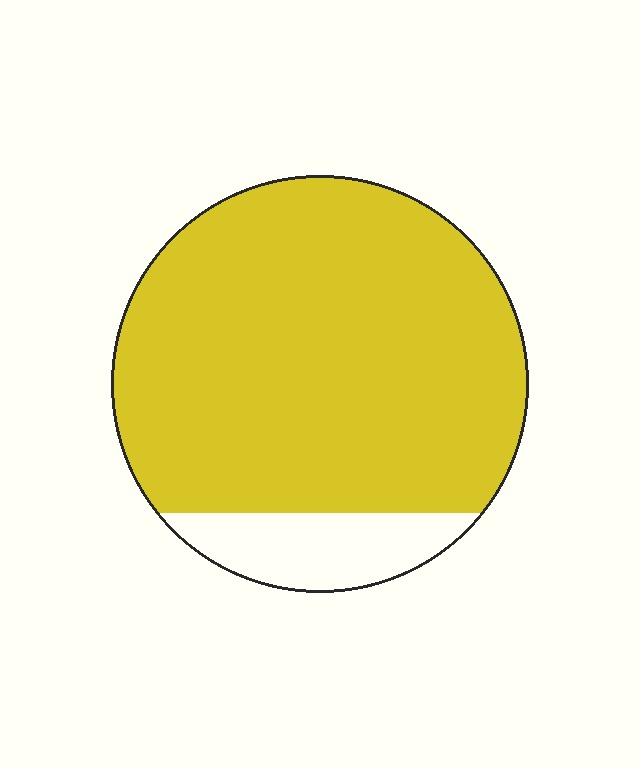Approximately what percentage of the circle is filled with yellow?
Approximately 85%.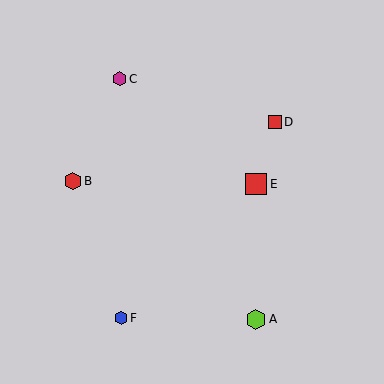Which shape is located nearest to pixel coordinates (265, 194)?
The red square (labeled E) at (256, 184) is nearest to that location.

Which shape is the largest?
The red square (labeled E) is the largest.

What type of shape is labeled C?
Shape C is a magenta hexagon.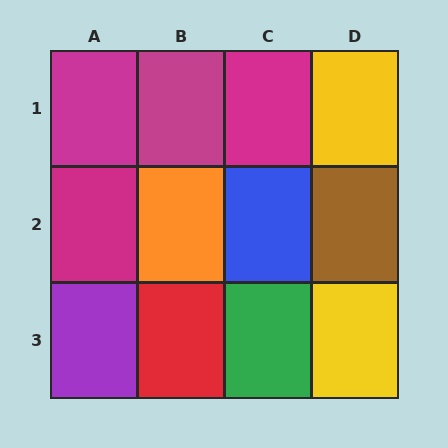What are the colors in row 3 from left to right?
Purple, red, green, yellow.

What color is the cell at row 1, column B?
Magenta.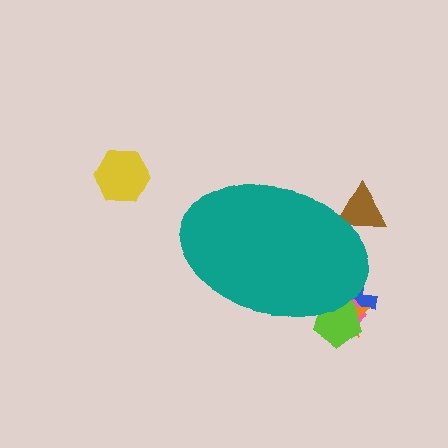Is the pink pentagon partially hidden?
Yes, the pink pentagon is partially hidden behind the teal ellipse.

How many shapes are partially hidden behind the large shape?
5 shapes are partially hidden.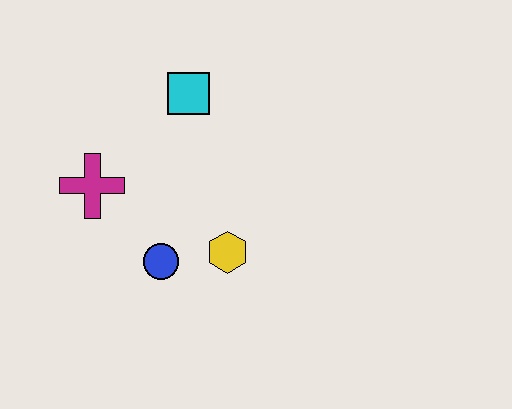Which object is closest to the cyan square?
The magenta cross is closest to the cyan square.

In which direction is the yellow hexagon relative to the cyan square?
The yellow hexagon is below the cyan square.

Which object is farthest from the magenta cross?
The yellow hexagon is farthest from the magenta cross.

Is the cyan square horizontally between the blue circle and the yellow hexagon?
Yes